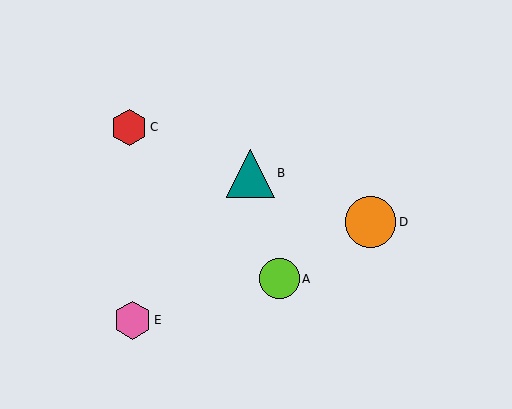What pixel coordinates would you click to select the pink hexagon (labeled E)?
Click at (132, 320) to select the pink hexagon E.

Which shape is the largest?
The orange circle (labeled D) is the largest.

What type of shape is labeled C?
Shape C is a red hexagon.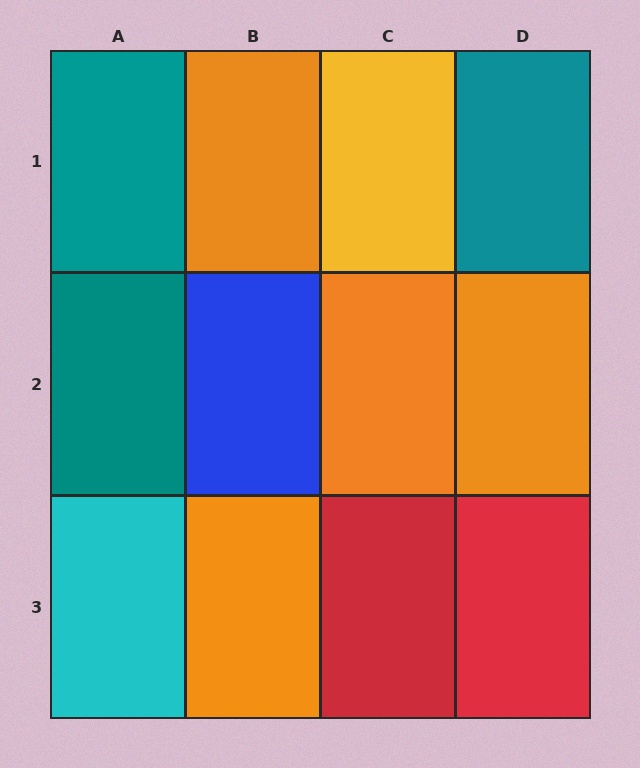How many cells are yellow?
1 cell is yellow.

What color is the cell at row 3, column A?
Cyan.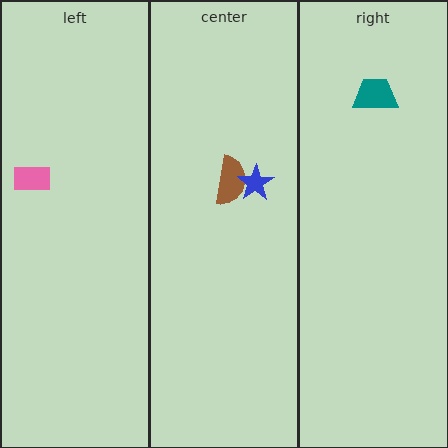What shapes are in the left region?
The pink rectangle.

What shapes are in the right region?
The teal trapezoid.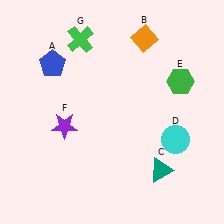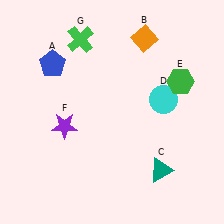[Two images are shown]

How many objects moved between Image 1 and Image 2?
1 object moved between the two images.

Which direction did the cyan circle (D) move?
The cyan circle (D) moved up.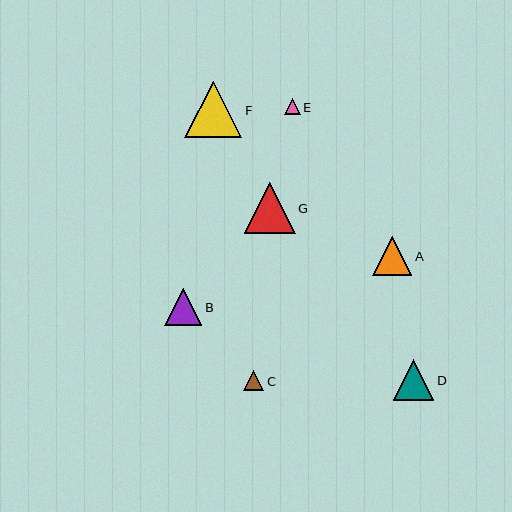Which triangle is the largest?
Triangle F is the largest with a size of approximately 57 pixels.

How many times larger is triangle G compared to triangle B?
Triangle G is approximately 1.4 times the size of triangle B.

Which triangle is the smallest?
Triangle E is the smallest with a size of approximately 15 pixels.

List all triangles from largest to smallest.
From largest to smallest: F, G, D, A, B, C, E.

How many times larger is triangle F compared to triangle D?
Triangle F is approximately 1.4 times the size of triangle D.